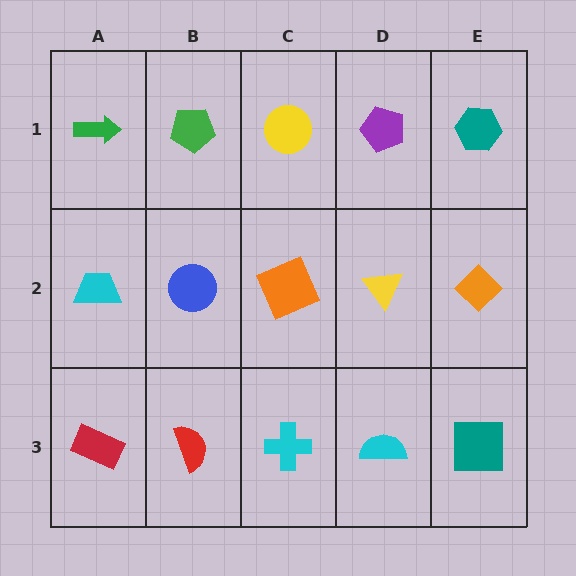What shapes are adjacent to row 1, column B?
A blue circle (row 2, column B), a green arrow (row 1, column A), a yellow circle (row 1, column C).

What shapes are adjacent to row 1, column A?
A cyan trapezoid (row 2, column A), a green pentagon (row 1, column B).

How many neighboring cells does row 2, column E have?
3.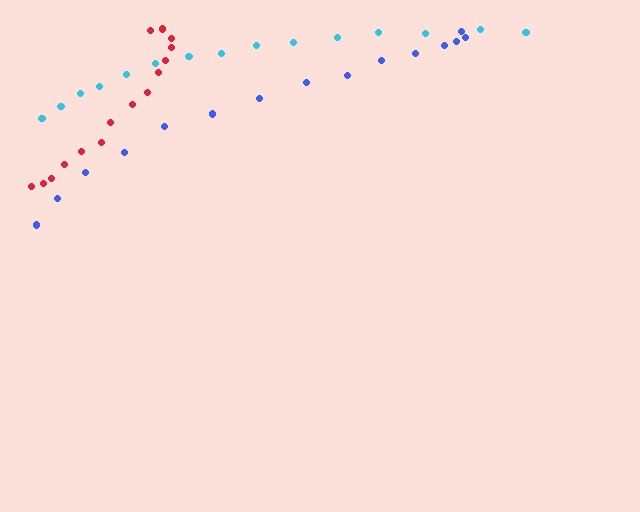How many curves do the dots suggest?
There are 3 distinct paths.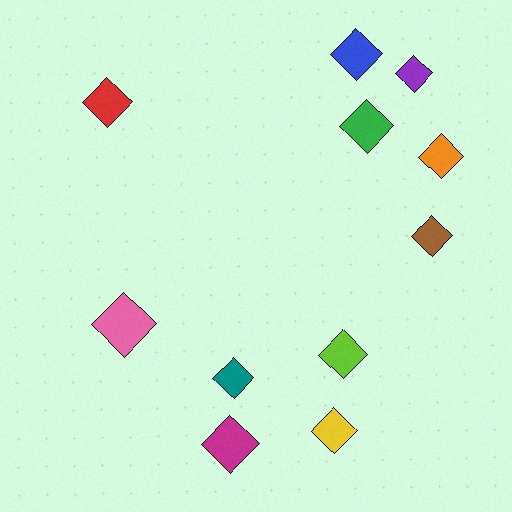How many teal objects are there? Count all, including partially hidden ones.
There is 1 teal object.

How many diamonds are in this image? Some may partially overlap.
There are 11 diamonds.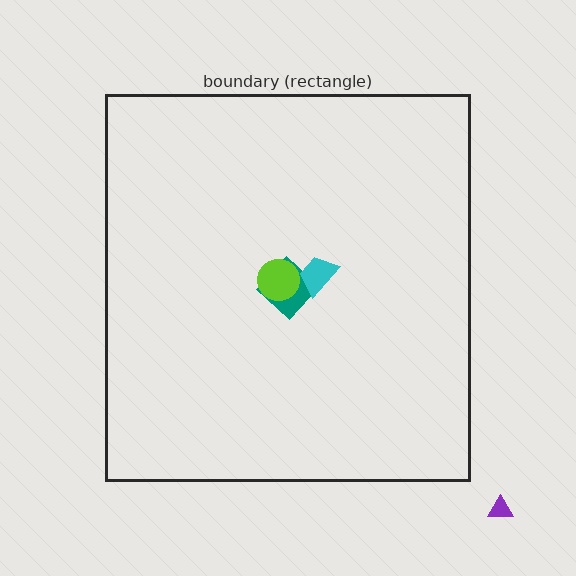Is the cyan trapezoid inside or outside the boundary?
Inside.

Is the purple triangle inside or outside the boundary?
Outside.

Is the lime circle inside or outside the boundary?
Inside.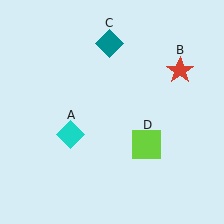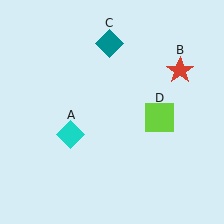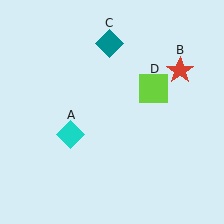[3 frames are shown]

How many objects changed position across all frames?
1 object changed position: lime square (object D).